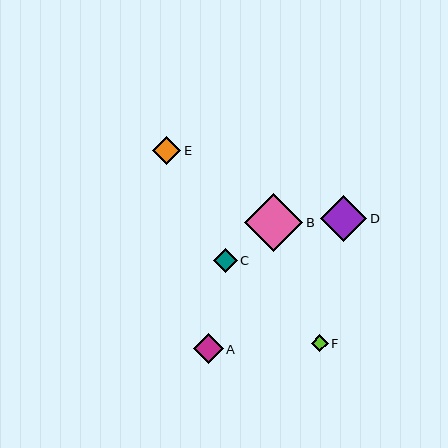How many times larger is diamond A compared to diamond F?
Diamond A is approximately 1.7 times the size of diamond F.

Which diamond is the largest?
Diamond B is the largest with a size of approximately 58 pixels.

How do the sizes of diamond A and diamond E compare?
Diamond A and diamond E are approximately the same size.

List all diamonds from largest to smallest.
From largest to smallest: B, D, A, E, C, F.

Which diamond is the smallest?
Diamond F is the smallest with a size of approximately 17 pixels.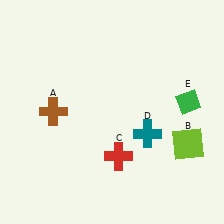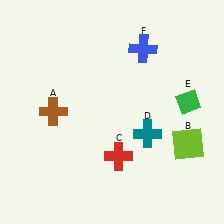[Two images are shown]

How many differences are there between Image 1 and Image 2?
There is 1 difference between the two images.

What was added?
A blue cross (F) was added in Image 2.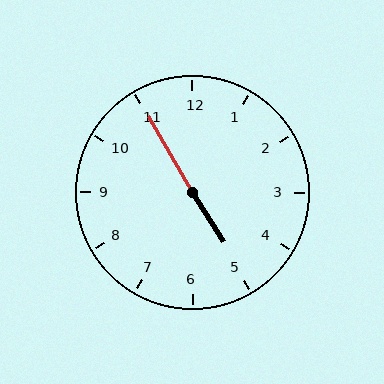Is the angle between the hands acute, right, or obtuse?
It is obtuse.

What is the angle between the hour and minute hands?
Approximately 178 degrees.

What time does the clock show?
4:55.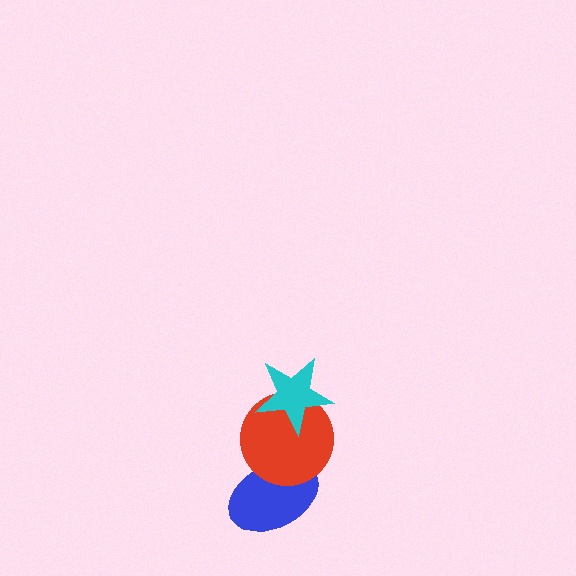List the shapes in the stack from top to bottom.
From top to bottom: the cyan star, the red circle, the blue ellipse.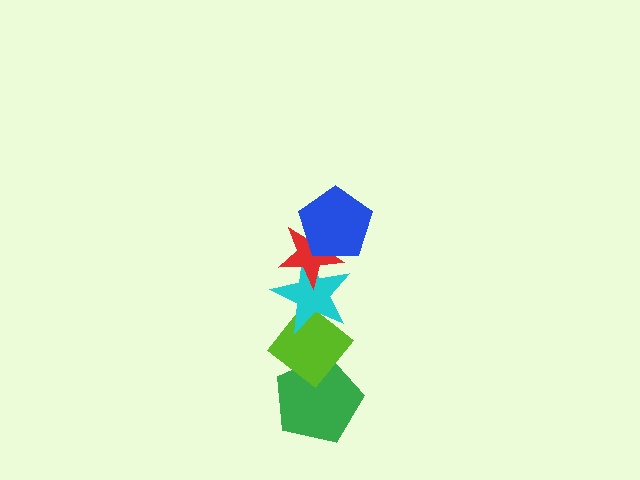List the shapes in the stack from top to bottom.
From top to bottom: the blue pentagon, the red star, the cyan star, the lime diamond, the green pentagon.